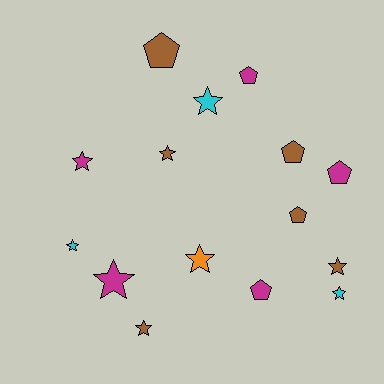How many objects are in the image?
There are 15 objects.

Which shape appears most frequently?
Star, with 9 objects.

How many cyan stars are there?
There are 3 cyan stars.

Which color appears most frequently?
Brown, with 6 objects.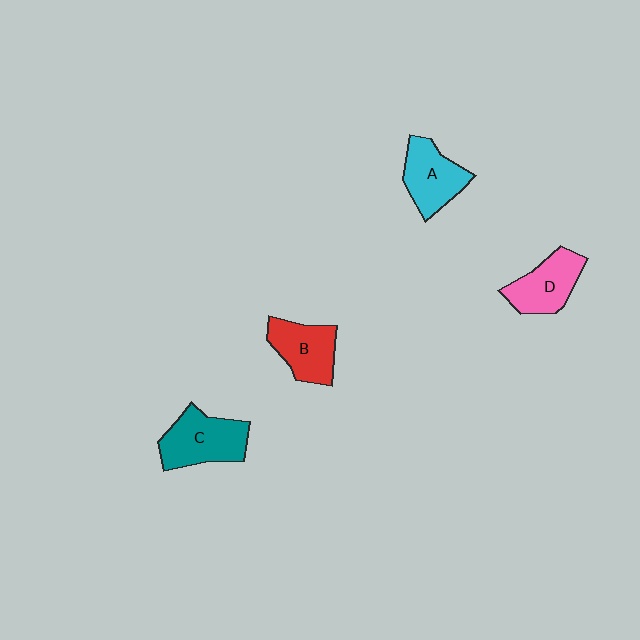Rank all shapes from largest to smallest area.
From largest to smallest: C (teal), A (cyan), D (pink), B (red).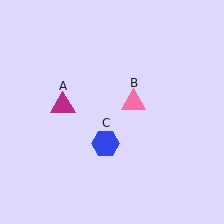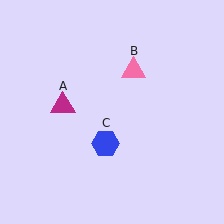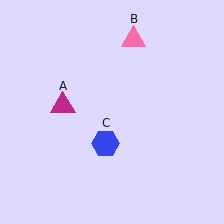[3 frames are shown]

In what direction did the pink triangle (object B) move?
The pink triangle (object B) moved up.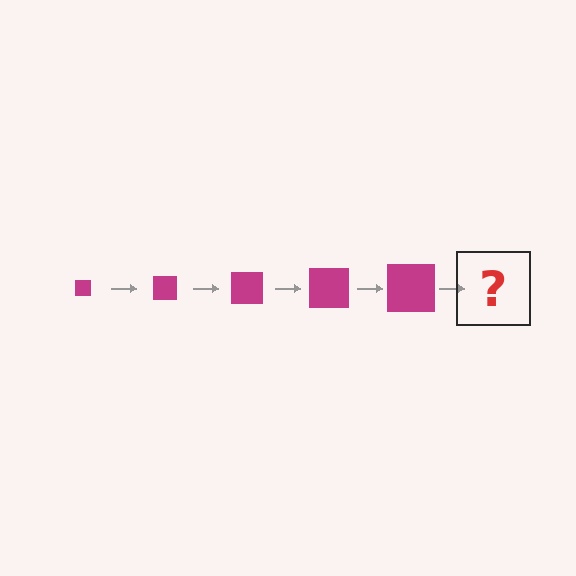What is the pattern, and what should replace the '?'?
The pattern is that the square gets progressively larger each step. The '?' should be a magenta square, larger than the previous one.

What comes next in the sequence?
The next element should be a magenta square, larger than the previous one.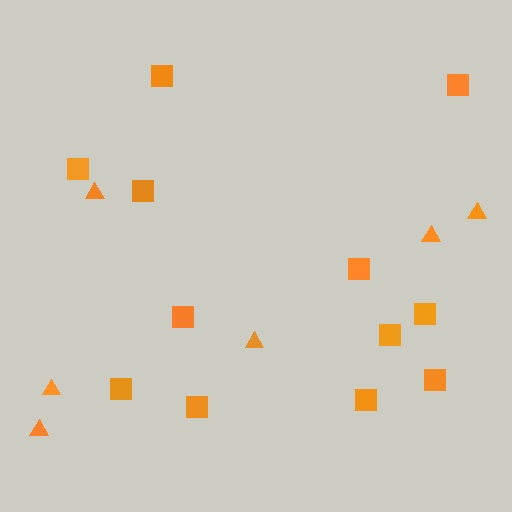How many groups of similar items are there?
There are 2 groups: one group of squares (12) and one group of triangles (6).